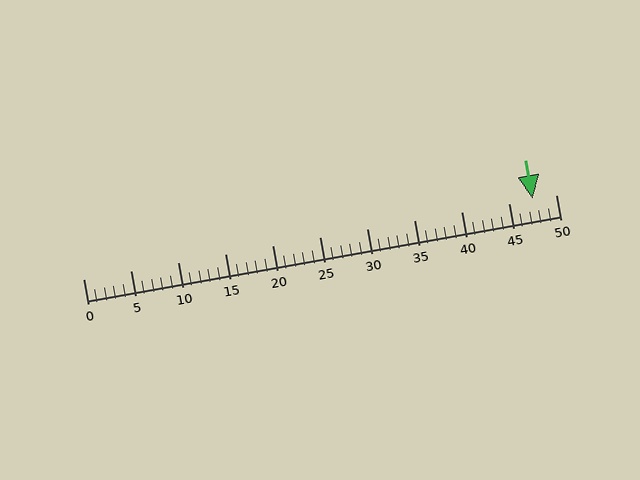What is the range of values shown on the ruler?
The ruler shows values from 0 to 50.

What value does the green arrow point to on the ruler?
The green arrow points to approximately 48.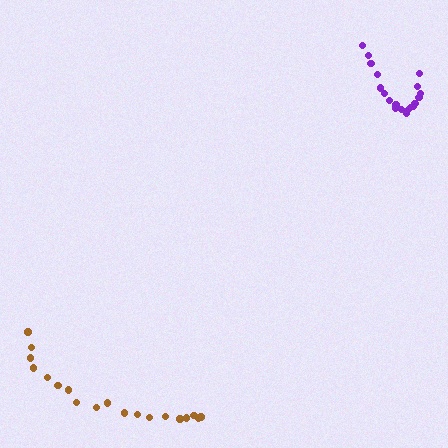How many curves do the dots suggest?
There are 2 distinct paths.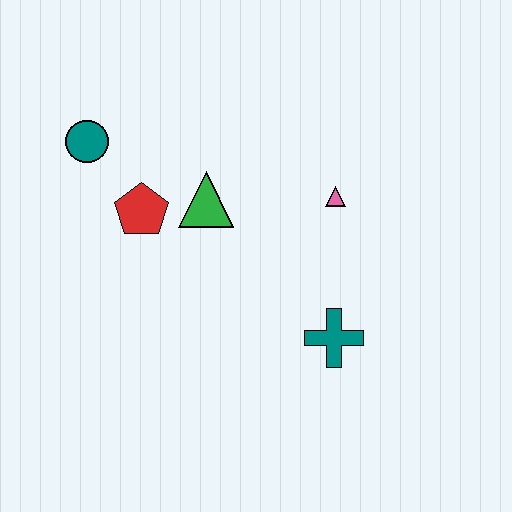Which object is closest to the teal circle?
The red pentagon is closest to the teal circle.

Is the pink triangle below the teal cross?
No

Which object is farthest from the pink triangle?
The teal circle is farthest from the pink triangle.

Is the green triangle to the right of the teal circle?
Yes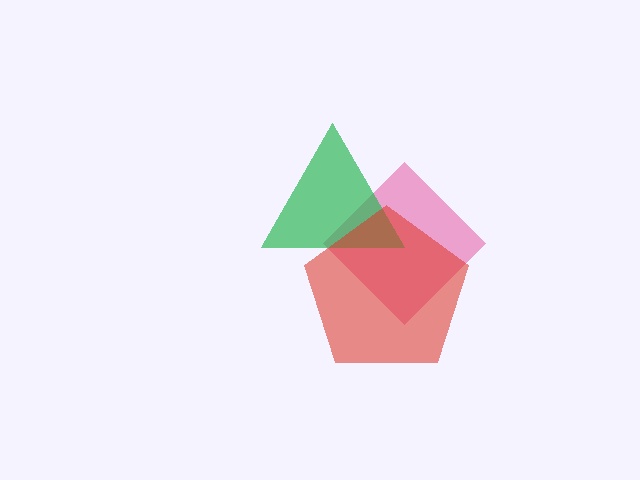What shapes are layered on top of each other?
The layered shapes are: a pink diamond, a green triangle, a red pentagon.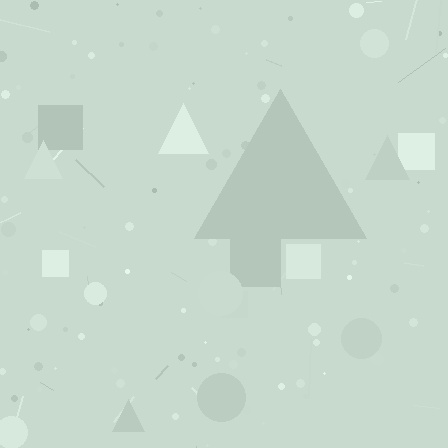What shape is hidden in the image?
A triangle is hidden in the image.